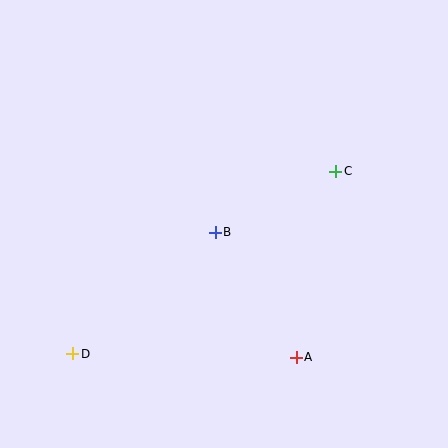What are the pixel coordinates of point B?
Point B is at (215, 232).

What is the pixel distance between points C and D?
The distance between C and D is 320 pixels.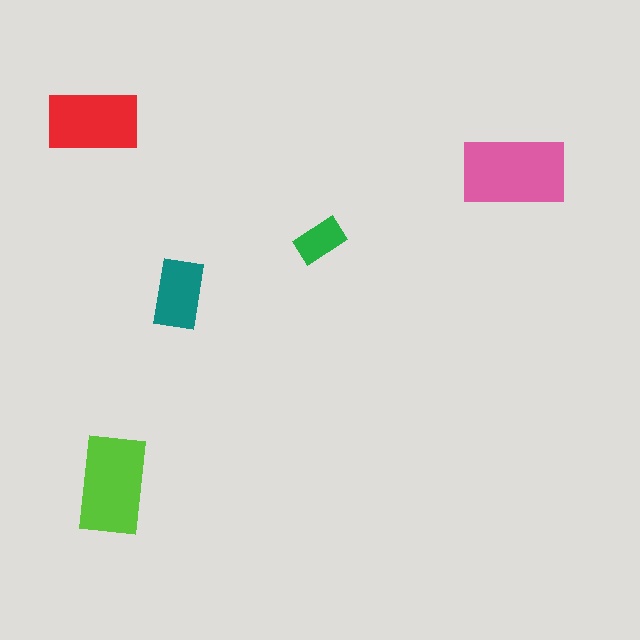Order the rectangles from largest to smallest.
the pink one, the lime one, the red one, the teal one, the green one.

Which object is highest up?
The red rectangle is topmost.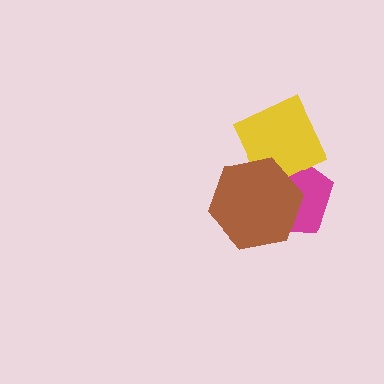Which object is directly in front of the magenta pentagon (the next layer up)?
The yellow square is directly in front of the magenta pentagon.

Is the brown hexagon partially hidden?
No, no other shape covers it.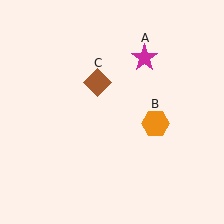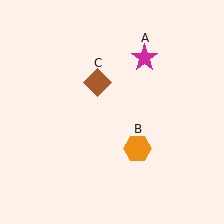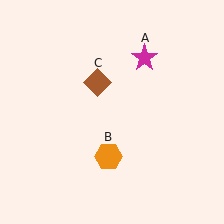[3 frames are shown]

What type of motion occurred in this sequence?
The orange hexagon (object B) rotated clockwise around the center of the scene.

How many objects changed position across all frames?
1 object changed position: orange hexagon (object B).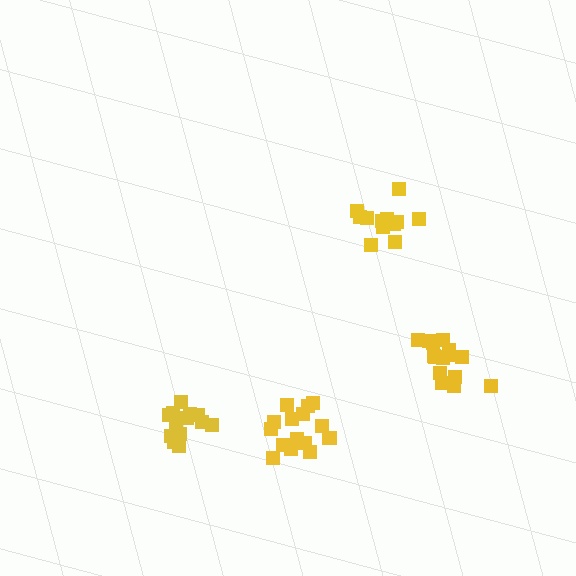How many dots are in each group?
Group 1: 12 dots, Group 2: 15 dots, Group 3: 15 dots, Group 4: 15 dots (57 total).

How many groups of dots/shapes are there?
There are 4 groups.